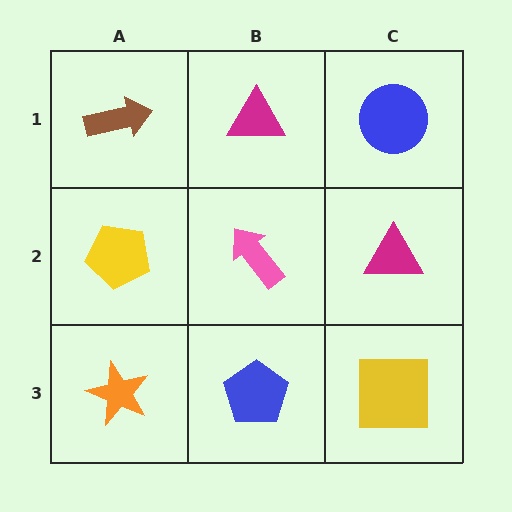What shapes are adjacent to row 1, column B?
A pink arrow (row 2, column B), a brown arrow (row 1, column A), a blue circle (row 1, column C).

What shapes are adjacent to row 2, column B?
A magenta triangle (row 1, column B), a blue pentagon (row 3, column B), a yellow pentagon (row 2, column A), a magenta triangle (row 2, column C).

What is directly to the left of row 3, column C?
A blue pentagon.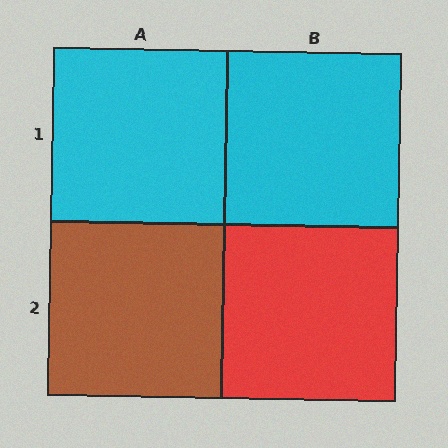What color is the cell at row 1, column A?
Cyan.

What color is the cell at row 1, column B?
Cyan.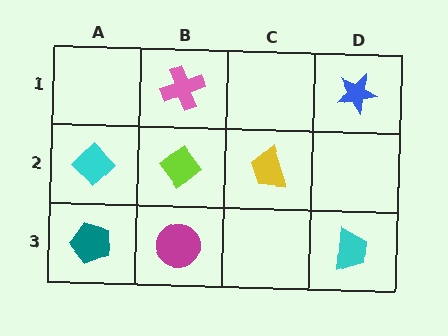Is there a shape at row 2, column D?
No, that cell is empty.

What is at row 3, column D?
A cyan trapezoid.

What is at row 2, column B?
A lime diamond.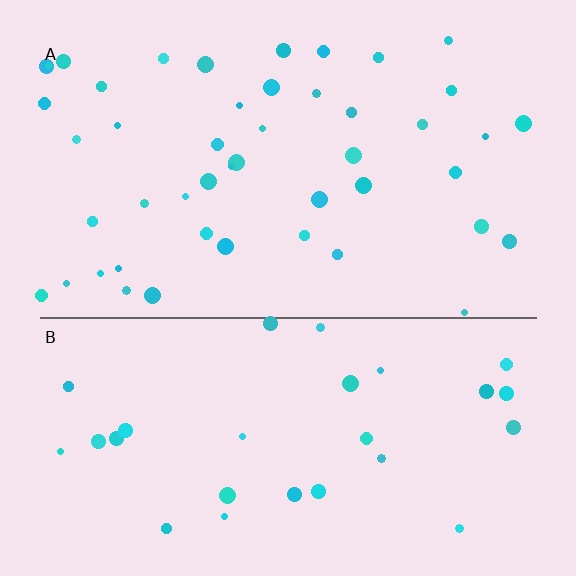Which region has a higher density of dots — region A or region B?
A (the top).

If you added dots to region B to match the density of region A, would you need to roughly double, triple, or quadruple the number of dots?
Approximately double.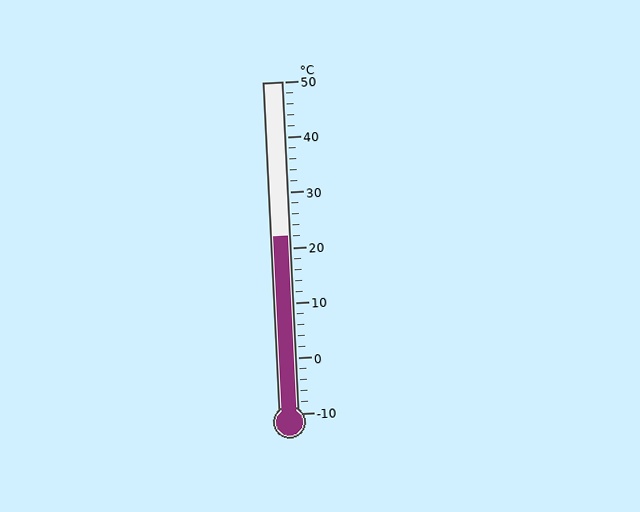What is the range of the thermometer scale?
The thermometer scale ranges from -10°C to 50°C.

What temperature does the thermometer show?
The thermometer shows approximately 22°C.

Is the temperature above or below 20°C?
The temperature is above 20°C.